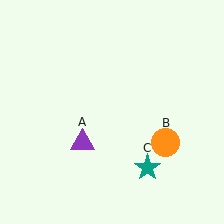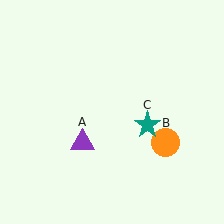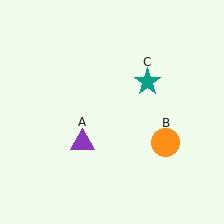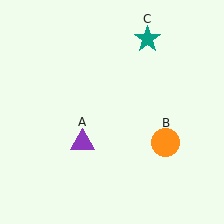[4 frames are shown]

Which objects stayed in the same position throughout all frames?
Purple triangle (object A) and orange circle (object B) remained stationary.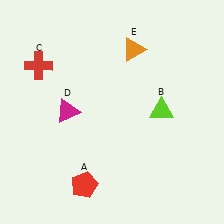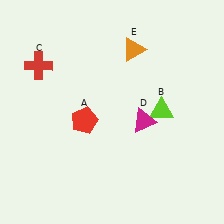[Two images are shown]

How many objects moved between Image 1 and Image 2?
2 objects moved between the two images.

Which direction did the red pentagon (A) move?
The red pentagon (A) moved up.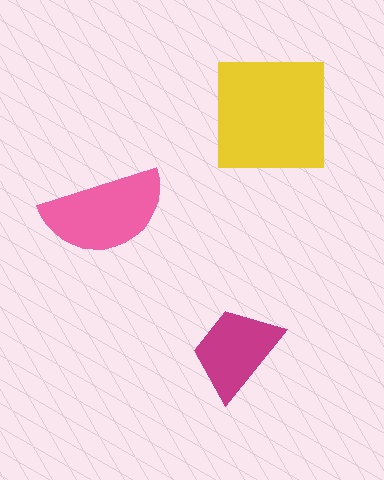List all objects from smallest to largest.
The magenta trapezoid, the pink semicircle, the yellow square.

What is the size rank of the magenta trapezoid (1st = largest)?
3rd.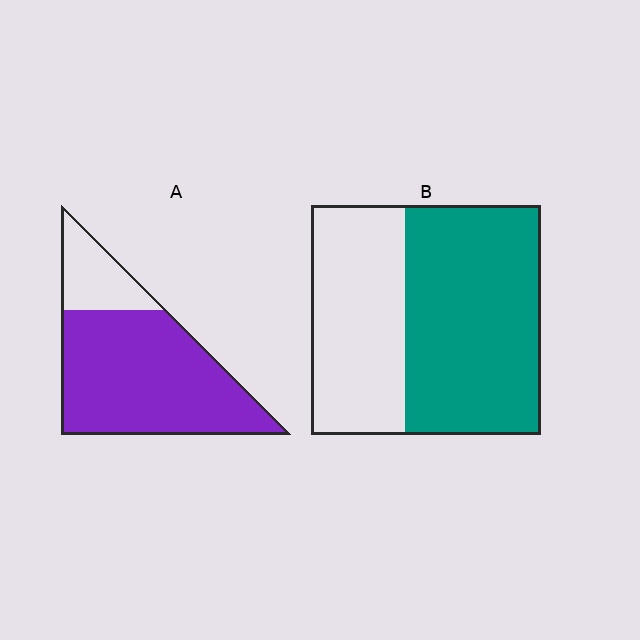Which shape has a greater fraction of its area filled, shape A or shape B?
Shape A.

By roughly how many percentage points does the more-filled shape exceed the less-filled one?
By roughly 20 percentage points (A over B).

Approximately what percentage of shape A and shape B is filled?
A is approximately 80% and B is approximately 60%.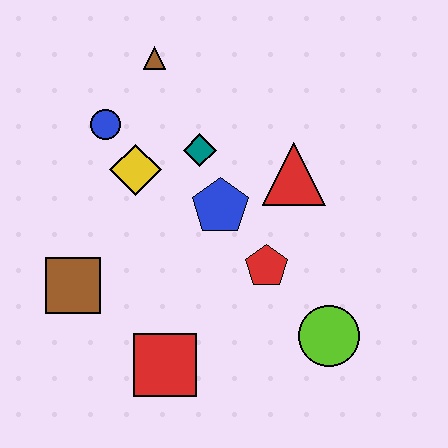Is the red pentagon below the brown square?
No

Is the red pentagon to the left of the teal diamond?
No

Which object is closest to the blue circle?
The yellow diamond is closest to the blue circle.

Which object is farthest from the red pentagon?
The brown triangle is farthest from the red pentagon.